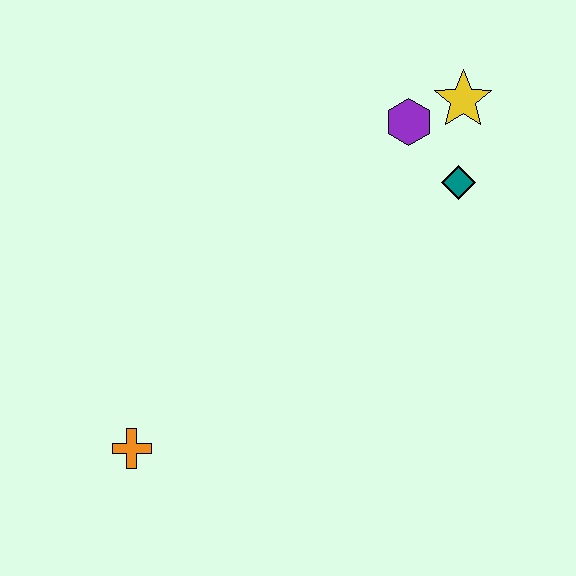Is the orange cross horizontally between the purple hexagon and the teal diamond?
No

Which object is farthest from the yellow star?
The orange cross is farthest from the yellow star.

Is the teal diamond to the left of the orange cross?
No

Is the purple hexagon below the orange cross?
No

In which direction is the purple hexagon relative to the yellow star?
The purple hexagon is to the left of the yellow star.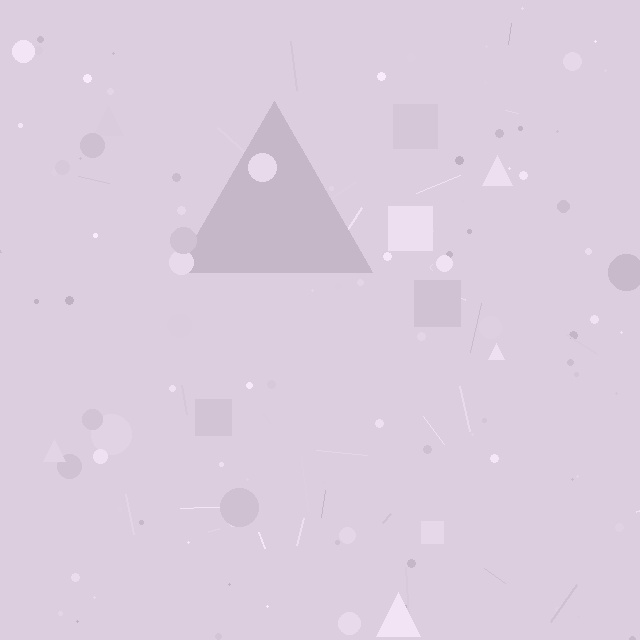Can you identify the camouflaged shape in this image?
The camouflaged shape is a triangle.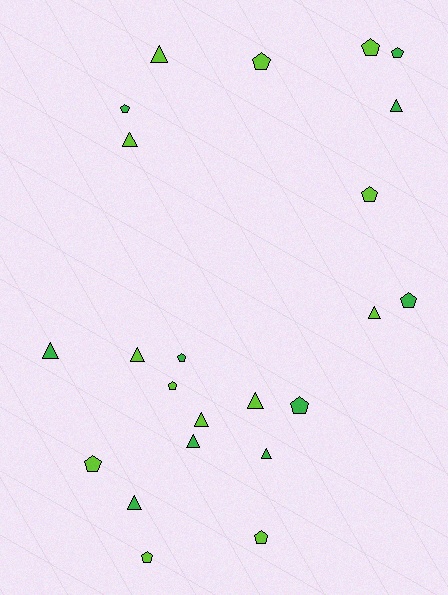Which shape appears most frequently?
Pentagon, with 12 objects.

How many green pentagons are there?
There are 5 green pentagons.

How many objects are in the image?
There are 23 objects.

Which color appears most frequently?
Lime, with 13 objects.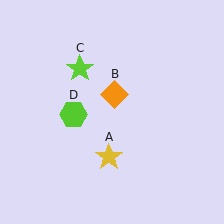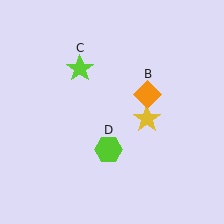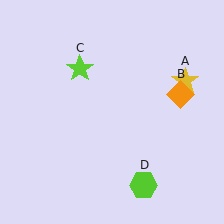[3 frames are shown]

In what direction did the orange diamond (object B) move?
The orange diamond (object B) moved right.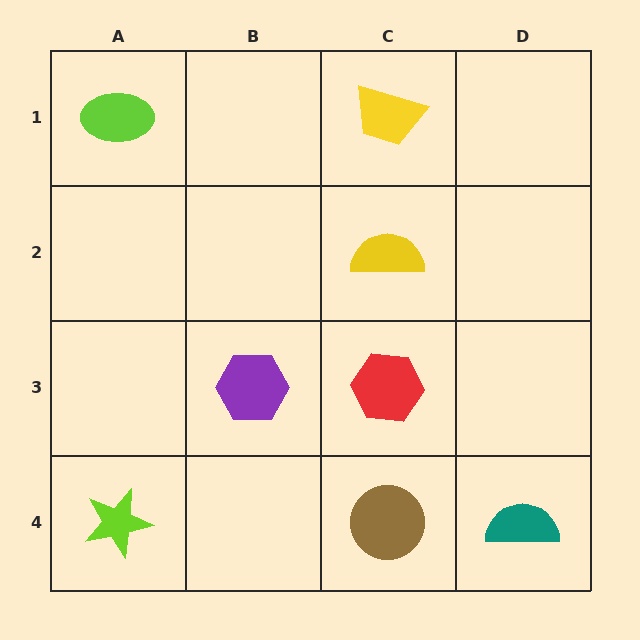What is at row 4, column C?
A brown circle.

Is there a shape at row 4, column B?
No, that cell is empty.